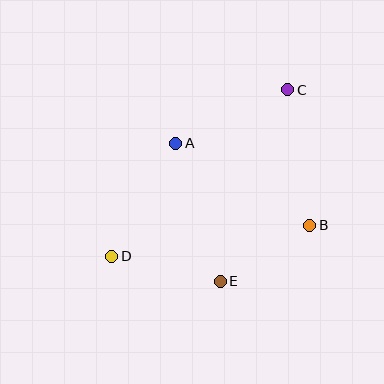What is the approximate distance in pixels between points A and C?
The distance between A and C is approximately 124 pixels.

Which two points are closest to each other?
Points B and E are closest to each other.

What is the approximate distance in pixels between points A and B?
The distance between A and B is approximately 157 pixels.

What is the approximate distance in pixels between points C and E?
The distance between C and E is approximately 203 pixels.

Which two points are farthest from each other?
Points C and D are farthest from each other.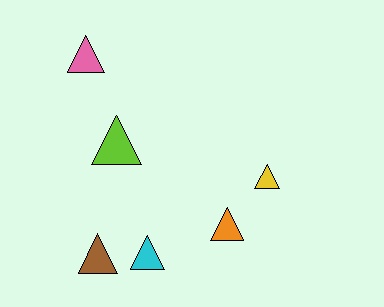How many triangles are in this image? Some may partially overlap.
There are 6 triangles.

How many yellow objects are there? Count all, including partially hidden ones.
There is 1 yellow object.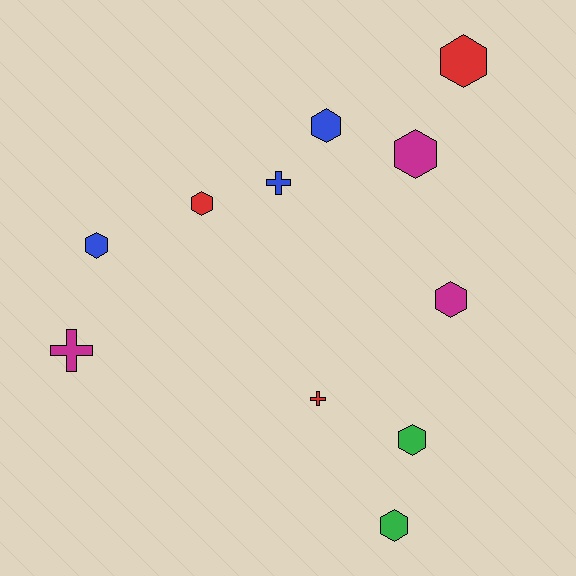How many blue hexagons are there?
There are 2 blue hexagons.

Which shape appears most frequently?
Hexagon, with 8 objects.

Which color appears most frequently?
Red, with 3 objects.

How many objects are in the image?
There are 11 objects.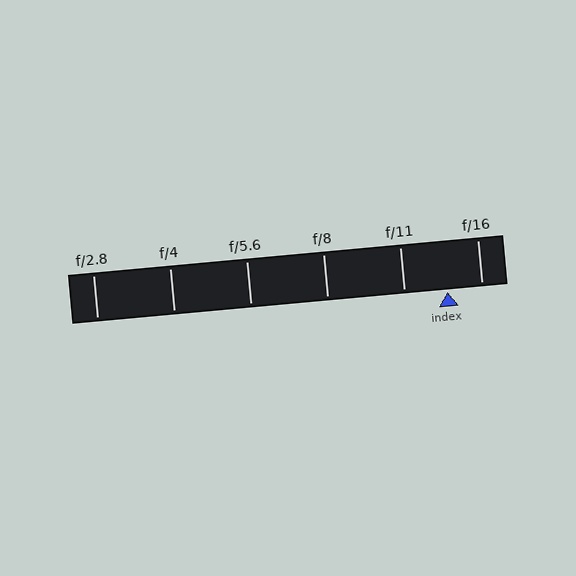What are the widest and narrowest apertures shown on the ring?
The widest aperture shown is f/2.8 and the narrowest is f/16.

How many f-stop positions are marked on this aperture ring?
There are 6 f-stop positions marked.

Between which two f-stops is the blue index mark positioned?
The index mark is between f/11 and f/16.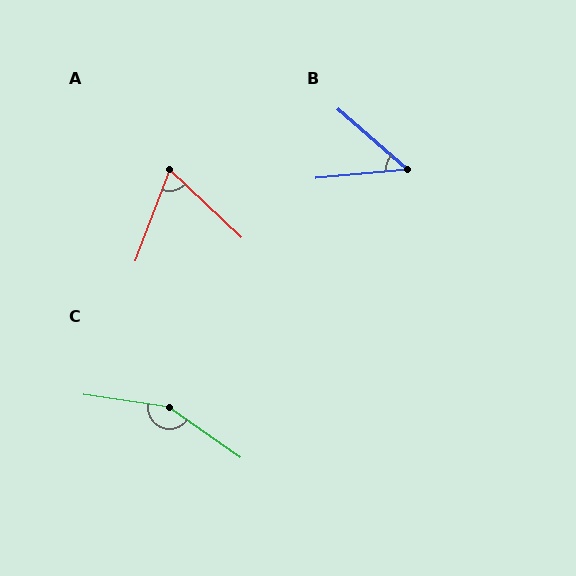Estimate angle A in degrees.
Approximately 67 degrees.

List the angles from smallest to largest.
B (46°), A (67°), C (154°).